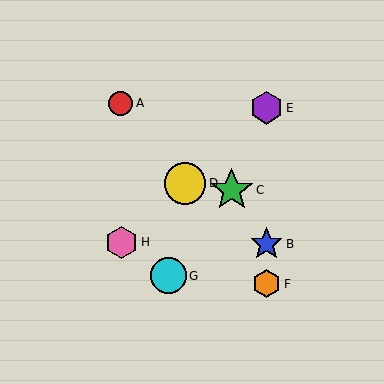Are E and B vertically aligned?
Yes, both are at x≈267.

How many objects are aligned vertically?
3 objects (B, E, F) are aligned vertically.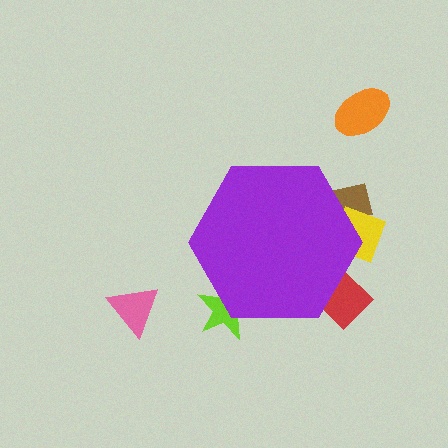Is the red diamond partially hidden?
Yes, the red diamond is partially hidden behind the purple hexagon.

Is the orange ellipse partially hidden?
No, the orange ellipse is fully visible.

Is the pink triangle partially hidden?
No, the pink triangle is fully visible.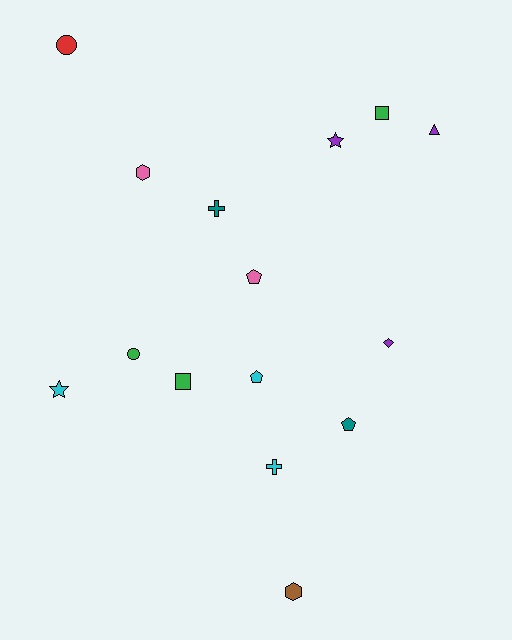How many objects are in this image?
There are 15 objects.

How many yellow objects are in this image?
There are no yellow objects.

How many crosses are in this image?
There are 2 crosses.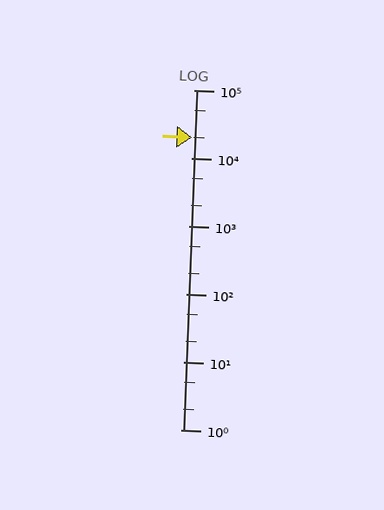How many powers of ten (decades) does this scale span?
The scale spans 5 decades, from 1 to 100000.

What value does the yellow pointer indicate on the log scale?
The pointer indicates approximately 20000.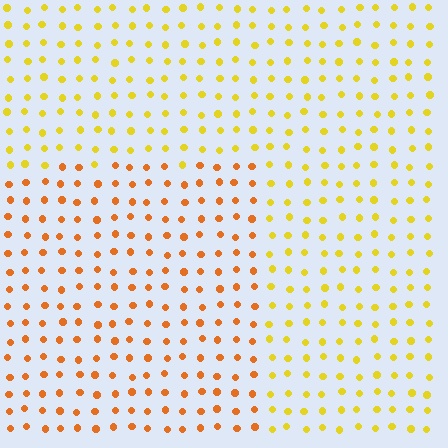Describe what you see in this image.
The image is filled with small yellow elements in a uniform arrangement. A rectangle-shaped region is visible where the elements are tinted to a slightly different hue, forming a subtle color boundary.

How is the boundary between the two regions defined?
The boundary is defined purely by a slight shift in hue (about 31 degrees). Spacing, size, and orientation are identical on both sides.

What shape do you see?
I see a rectangle.